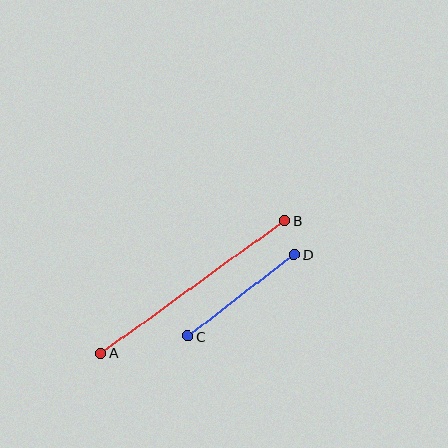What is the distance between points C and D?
The distance is approximately 133 pixels.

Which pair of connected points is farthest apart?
Points A and B are farthest apart.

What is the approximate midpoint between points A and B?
The midpoint is at approximately (193, 287) pixels.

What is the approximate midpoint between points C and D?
The midpoint is at approximately (241, 296) pixels.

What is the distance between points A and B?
The distance is approximately 227 pixels.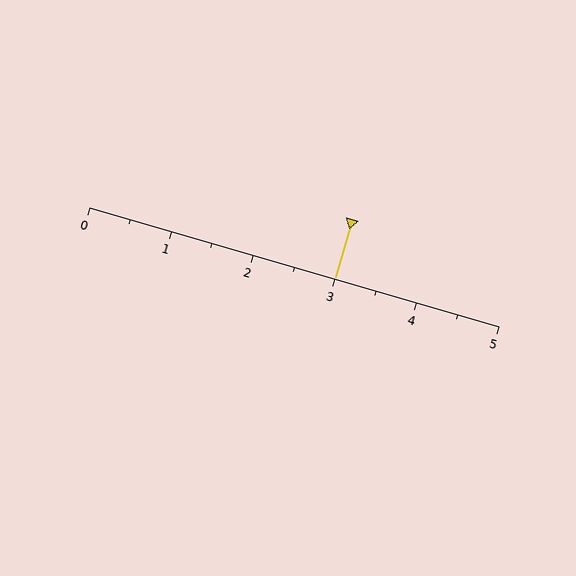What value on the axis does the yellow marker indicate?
The marker indicates approximately 3.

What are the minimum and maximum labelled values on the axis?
The axis runs from 0 to 5.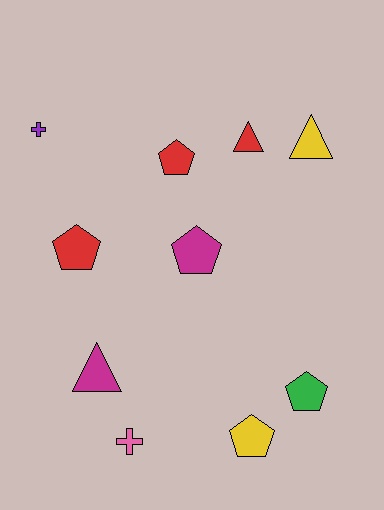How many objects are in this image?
There are 10 objects.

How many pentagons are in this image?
There are 5 pentagons.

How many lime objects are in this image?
There are no lime objects.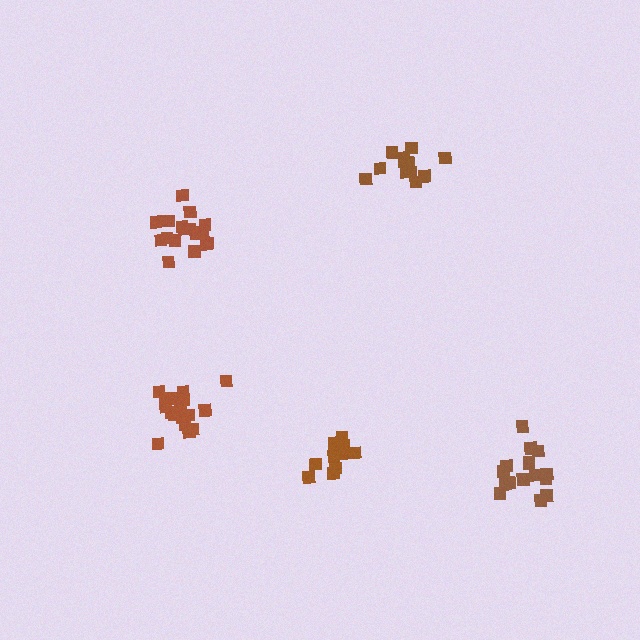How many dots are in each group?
Group 1: 16 dots, Group 2: 17 dots, Group 3: 13 dots, Group 4: 12 dots, Group 5: 18 dots (76 total).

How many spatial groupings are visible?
There are 5 spatial groupings.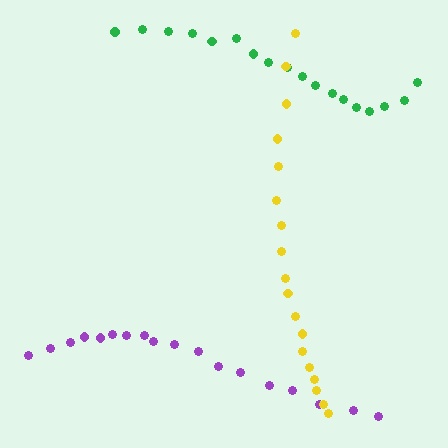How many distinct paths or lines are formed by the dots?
There are 3 distinct paths.